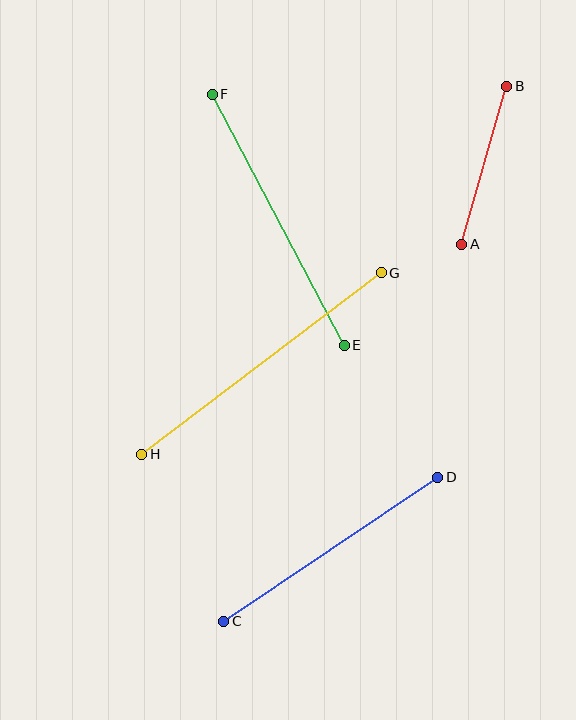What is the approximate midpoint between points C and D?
The midpoint is at approximately (331, 549) pixels.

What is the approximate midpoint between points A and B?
The midpoint is at approximately (484, 165) pixels.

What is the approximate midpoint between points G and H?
The midpoint is at approximately (261, 363) pixels.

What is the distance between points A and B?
The distance is approximately 165 pixels.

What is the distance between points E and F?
The distance is approximately 284 pixels.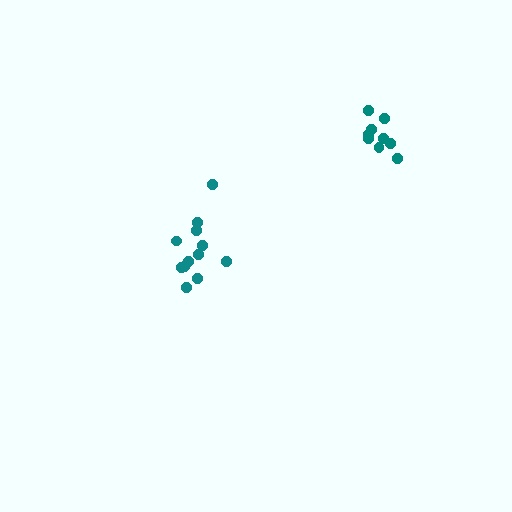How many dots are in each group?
Group 1: 12 dots, Group 2: 9 dots (21 total).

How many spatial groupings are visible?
There are 2 spatial groupings.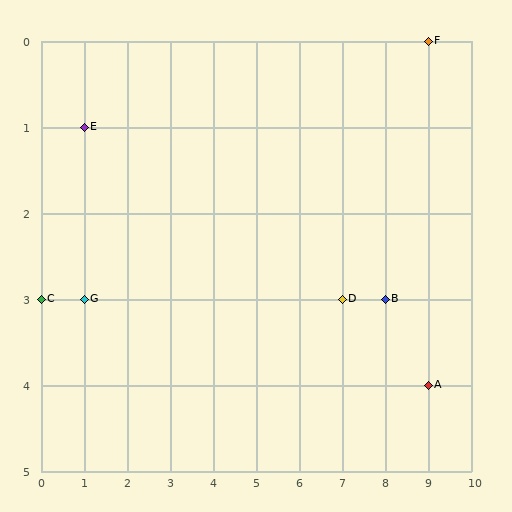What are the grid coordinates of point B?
Point B is at grid coordinates (8, 3).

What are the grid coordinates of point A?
Point A is at grid coordinates (9, 4).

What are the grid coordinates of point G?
Point G is at grid coordinates (1, 3).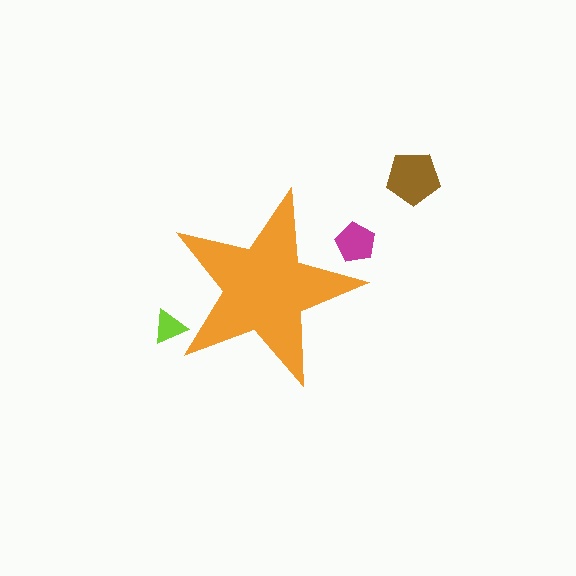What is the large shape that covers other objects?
An orange star.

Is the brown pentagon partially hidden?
No, the brown pentagon is fully visible.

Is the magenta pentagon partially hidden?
Yes, the magenta pentagon is partially hidden behind the orange star.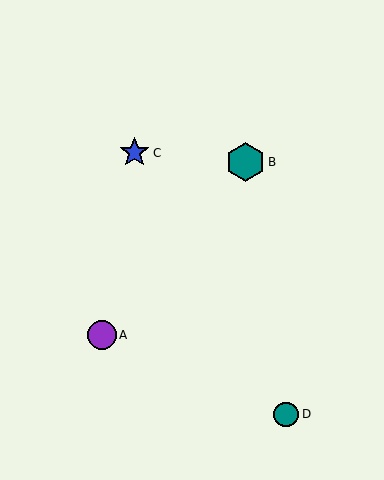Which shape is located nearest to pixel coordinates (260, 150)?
The teal hexagon (labeled B) at (245, 162) is nearest to that location.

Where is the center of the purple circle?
The center of the purple circle is at (102, 335).